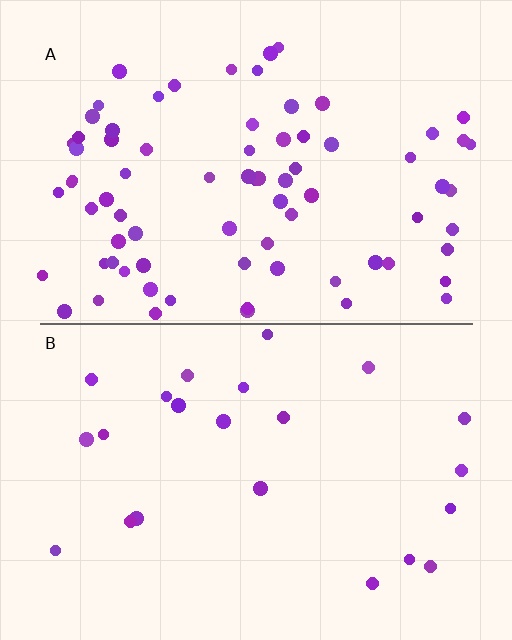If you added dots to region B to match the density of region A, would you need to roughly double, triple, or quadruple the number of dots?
Approximately triple.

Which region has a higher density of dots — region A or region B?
A (the top).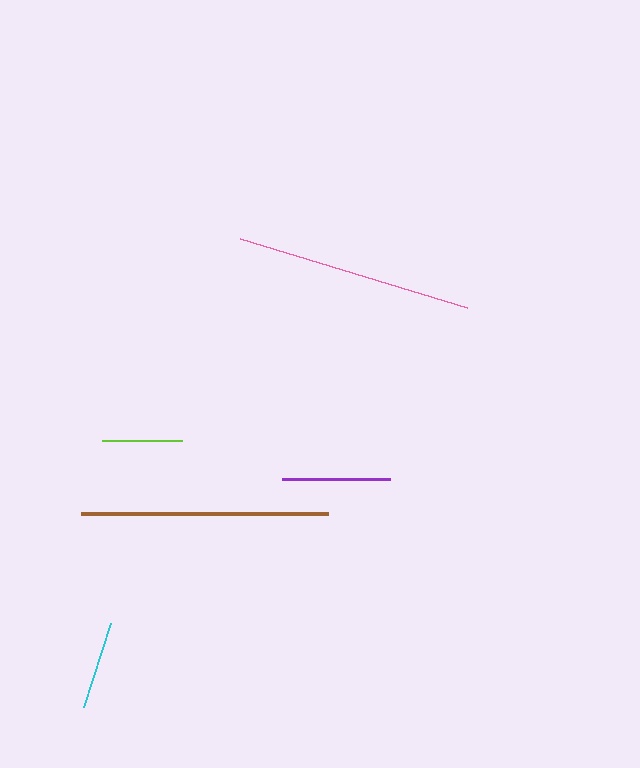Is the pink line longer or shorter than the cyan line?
The pink line is longer than the cyan line.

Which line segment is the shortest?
The lime line is the shortest at approximately 80 pixels.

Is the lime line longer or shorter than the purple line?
The purple line is longer than the lime line.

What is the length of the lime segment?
The lime segment is approximately 80 pixels long.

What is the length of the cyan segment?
The cyan segment is approximately 88 pixels long.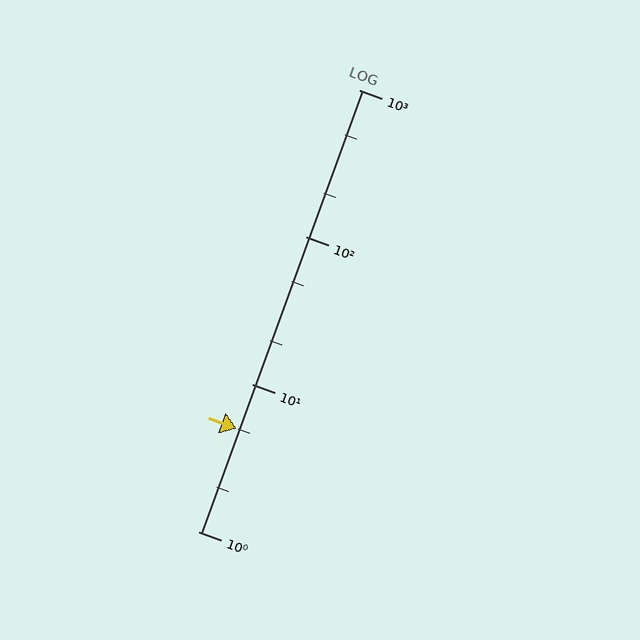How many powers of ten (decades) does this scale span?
The scale spans 3 decades, from 1 to 1000.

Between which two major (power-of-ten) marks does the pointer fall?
The pointer is between 1 and 10.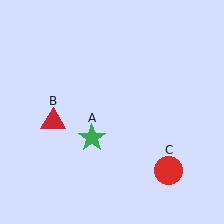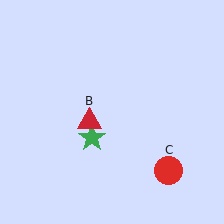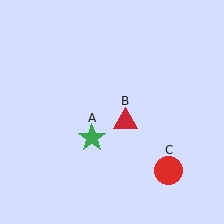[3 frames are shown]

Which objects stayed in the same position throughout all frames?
Green star (object A) and red circle (object C) remained stationary.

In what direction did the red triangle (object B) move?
The red triangle (object B) moved right.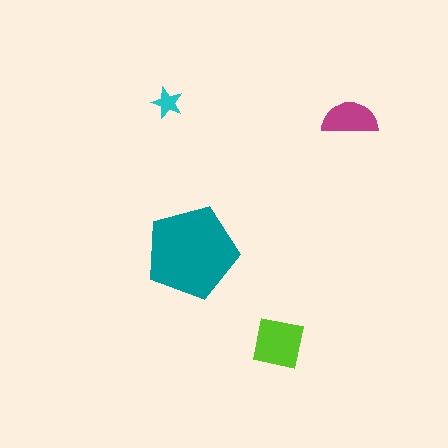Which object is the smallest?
The cyan star.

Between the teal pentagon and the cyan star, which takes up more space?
The teal pentagon.